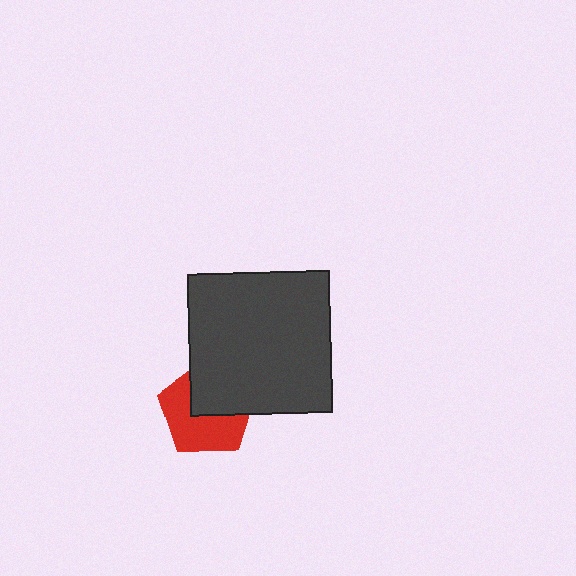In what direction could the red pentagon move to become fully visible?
The red pentagon could move toward the lower-left. That would shift it out from behind the dark gray square entirely.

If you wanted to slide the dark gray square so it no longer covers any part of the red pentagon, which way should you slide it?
Slide it toward the upper-right — that is the most direct way to separate the two shapes.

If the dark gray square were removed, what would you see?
You would see the complete red pentagon.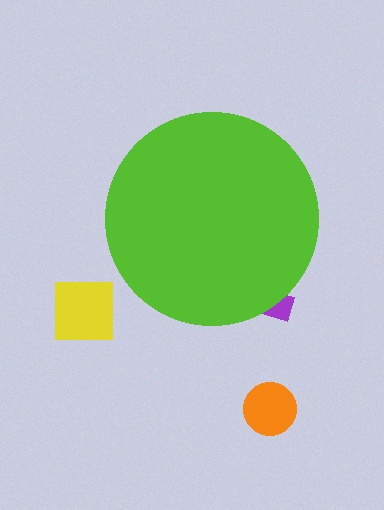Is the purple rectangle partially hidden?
Yes, the purple rectangle is partially hidden behind the lime circle.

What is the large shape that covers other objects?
A lime circle.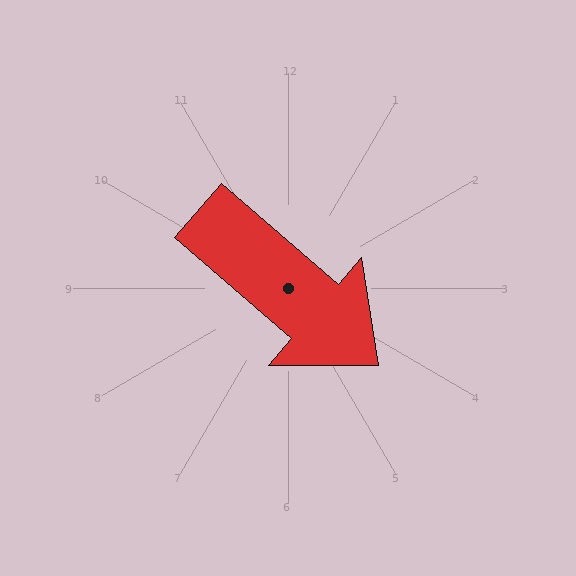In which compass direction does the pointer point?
Southeast.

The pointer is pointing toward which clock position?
Roughly 4 o'clock.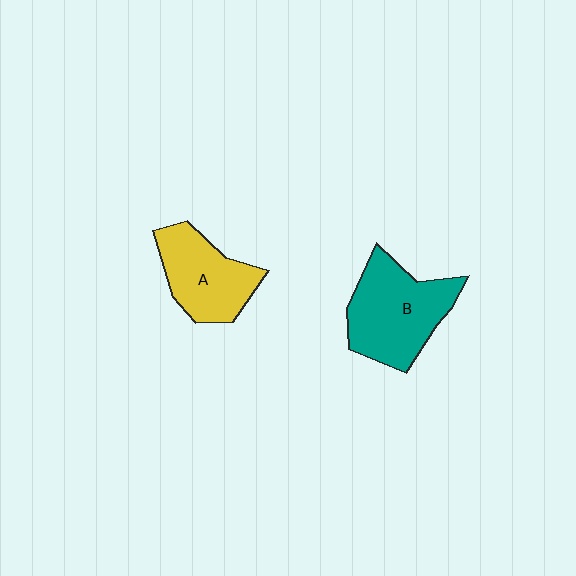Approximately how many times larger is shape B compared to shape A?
Approximately 1.3 times.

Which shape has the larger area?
Shape B (teal).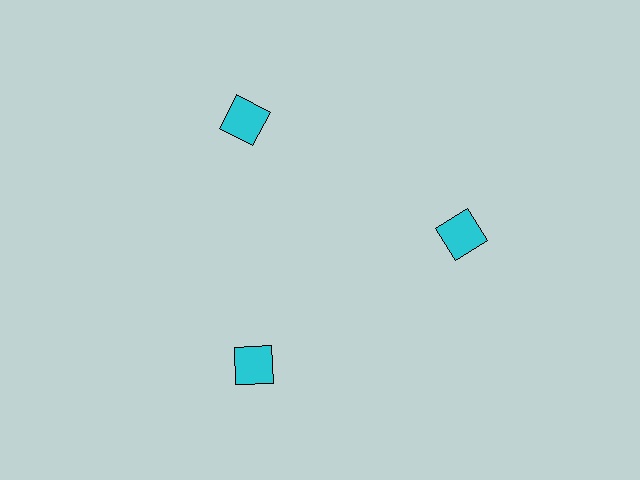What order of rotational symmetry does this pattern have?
This pattern has 3-fold rotational symmetry.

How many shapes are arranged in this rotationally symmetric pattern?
There are 3 shapes, arranged in 3 groups of 1.